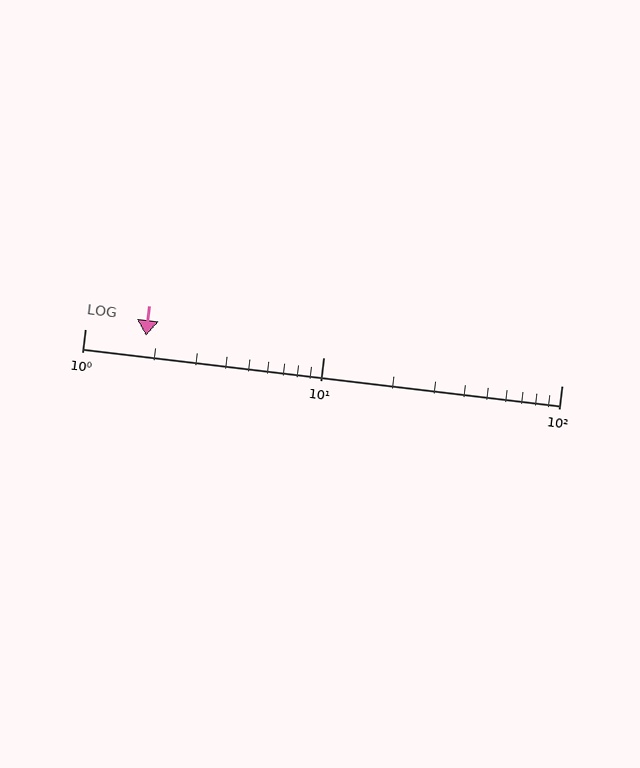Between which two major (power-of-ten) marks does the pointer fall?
The pointer is between 1 and 10.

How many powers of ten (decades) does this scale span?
The scale spans 2 decades, from 1 to 100.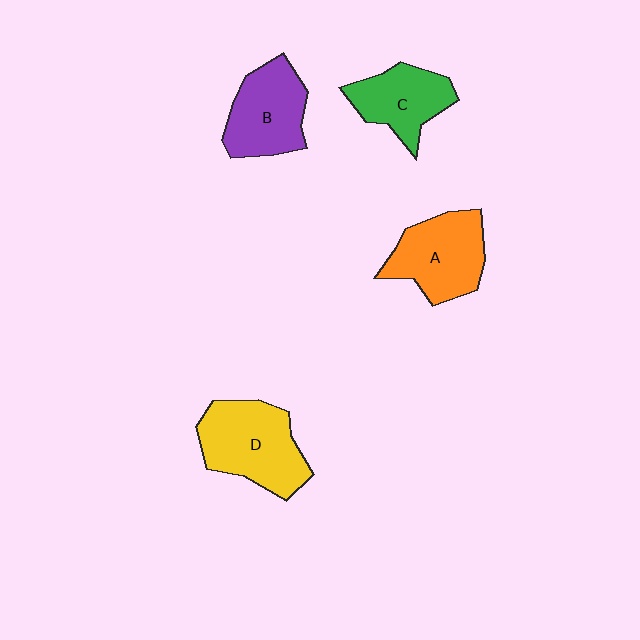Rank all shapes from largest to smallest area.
From largest to smallest: D (yellow), A (orange), B (purple), C (green).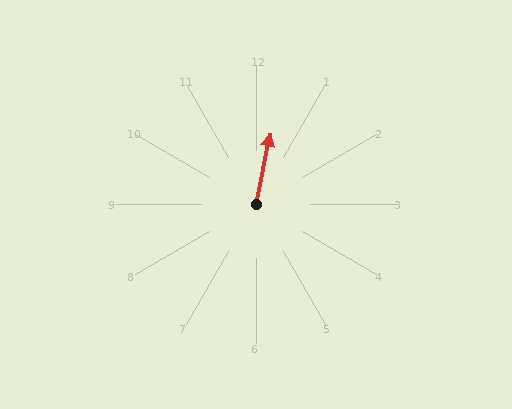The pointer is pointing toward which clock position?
Roughly 12 o'clock.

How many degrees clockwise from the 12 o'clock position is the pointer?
Approximately 11 degrees.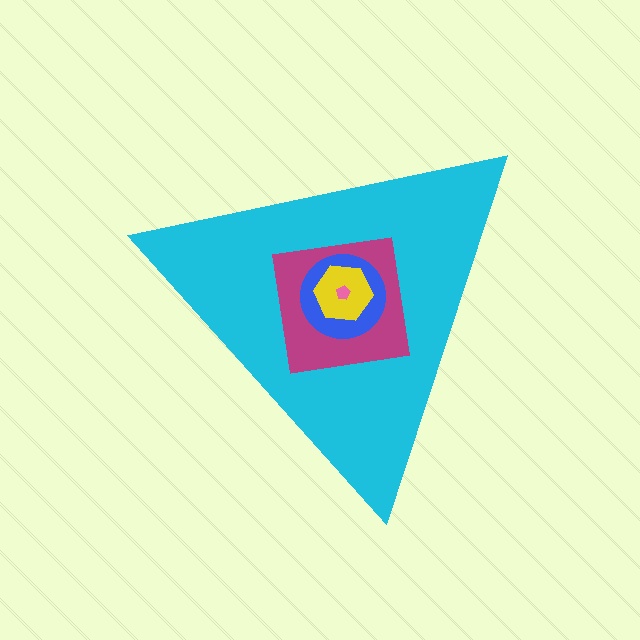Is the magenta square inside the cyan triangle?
Yes.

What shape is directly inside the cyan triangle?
The magenta square.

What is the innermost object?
The pink pentagon.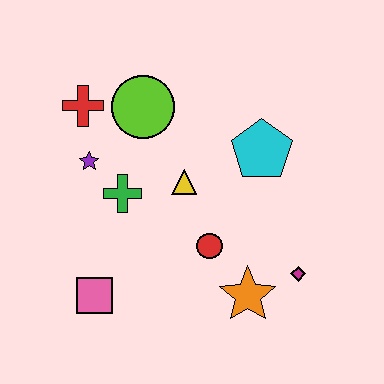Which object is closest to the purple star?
The green cross is closest to the purple star.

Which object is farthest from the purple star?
The magenta diamond is farthest from the purple star.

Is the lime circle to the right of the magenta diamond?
No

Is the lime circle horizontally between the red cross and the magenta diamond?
Yes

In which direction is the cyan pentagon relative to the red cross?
The cyan pentagon is to the right of the red cross.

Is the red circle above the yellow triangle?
No